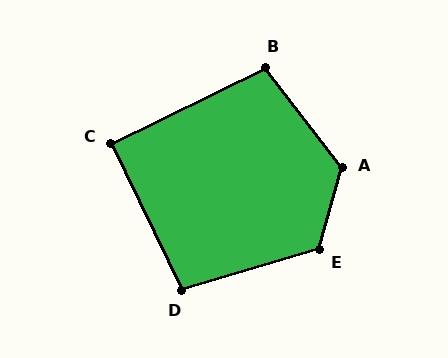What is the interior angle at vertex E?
Approximately 122 degrees (obtuse).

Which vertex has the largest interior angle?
A, at approximately 127 degrees.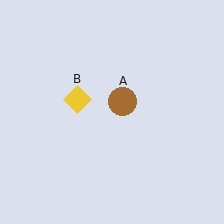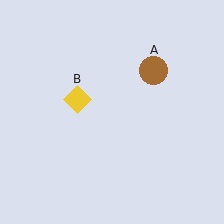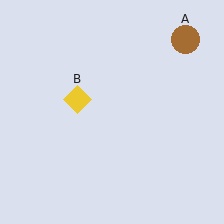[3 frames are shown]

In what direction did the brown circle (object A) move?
The brown circle (object A) moved up and to the right.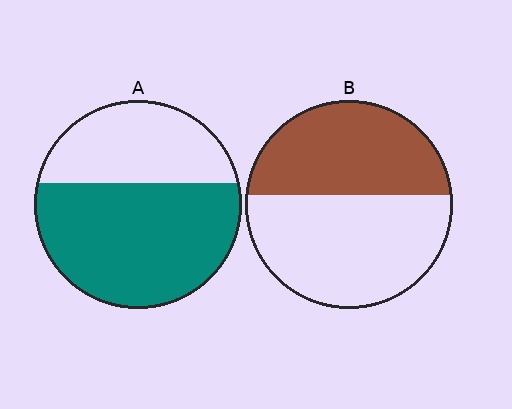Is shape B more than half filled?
No.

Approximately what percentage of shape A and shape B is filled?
A is approximately 65% and B is approximately 45%.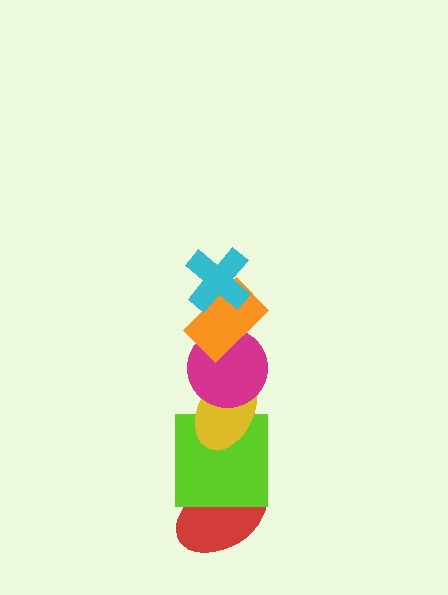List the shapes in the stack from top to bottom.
From top to bottom: the cyan cross, the orange rectangle, the magenta circle, the yellow ellipse, the lime square, the red ellipse.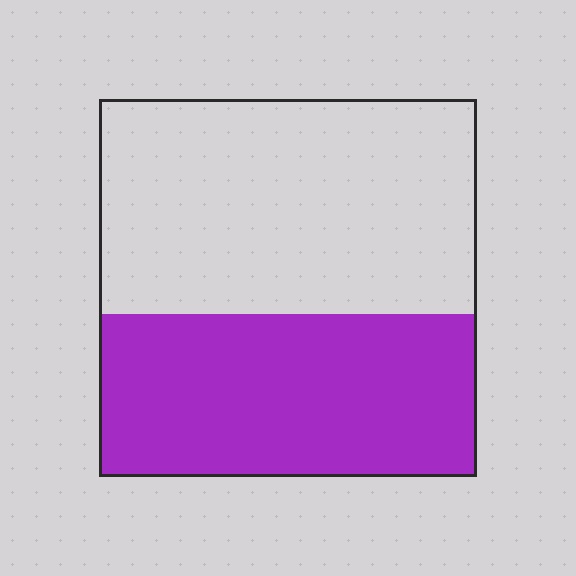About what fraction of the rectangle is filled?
About two fifths (2/5).